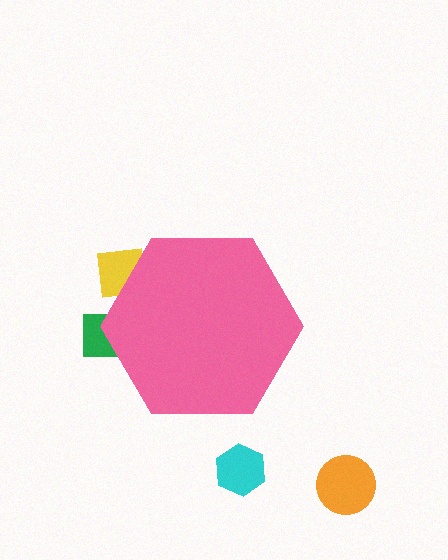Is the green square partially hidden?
Yes, the green square is partially hidden behind the pink hexagon.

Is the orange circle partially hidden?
No, the orange circle is fully visible.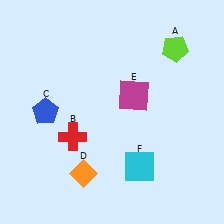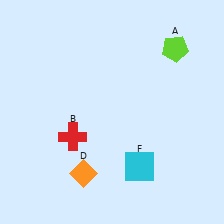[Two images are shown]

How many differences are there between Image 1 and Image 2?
There are 2 differences between the two images.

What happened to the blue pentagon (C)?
The blue pentagon (C) was removed in Image 2. It was in the top-left area of Image 1.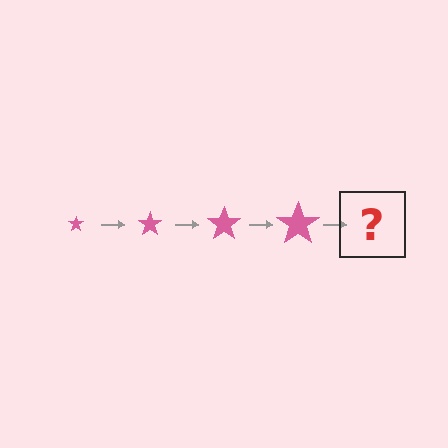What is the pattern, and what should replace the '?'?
The pattern is that the star gets progressively larger each step. The '?' should be a pink star, larger than the previous one.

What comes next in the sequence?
The next element should be a pink star, larger than the previous one.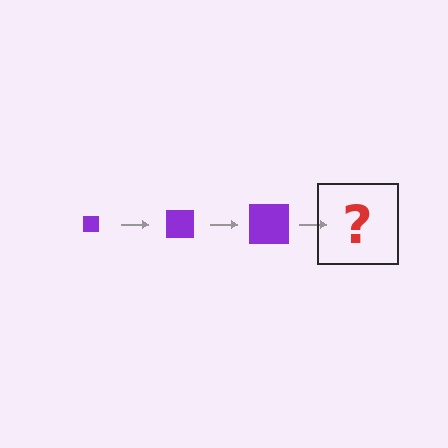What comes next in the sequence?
The next element should be a purple square, larger than the previous one.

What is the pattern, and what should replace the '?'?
The pattern is that the square gets progressively larger each step. The '?' should be a purple square, larger than the previous one.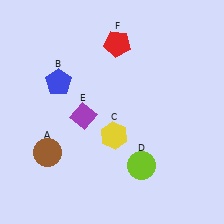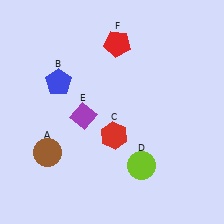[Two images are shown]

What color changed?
The hexagon (C) changed from yellow in Image 1 to red in Image 2.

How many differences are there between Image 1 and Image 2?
There is 1 difference between the two images.